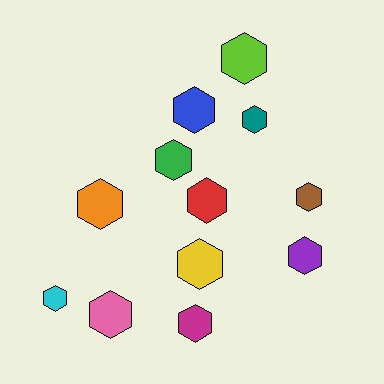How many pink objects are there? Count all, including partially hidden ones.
There is 1 pink object.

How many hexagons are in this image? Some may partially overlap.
There are 12 hexagons.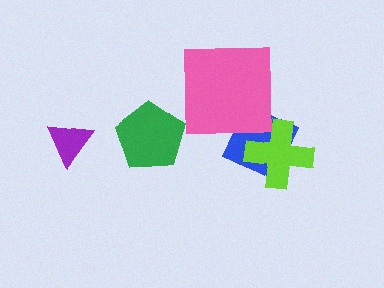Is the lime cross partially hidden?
No, no other shape covers it.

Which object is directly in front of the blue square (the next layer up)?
The lime cross is directly in front of the blue square.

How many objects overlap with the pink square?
1 object overlaps with the pink square.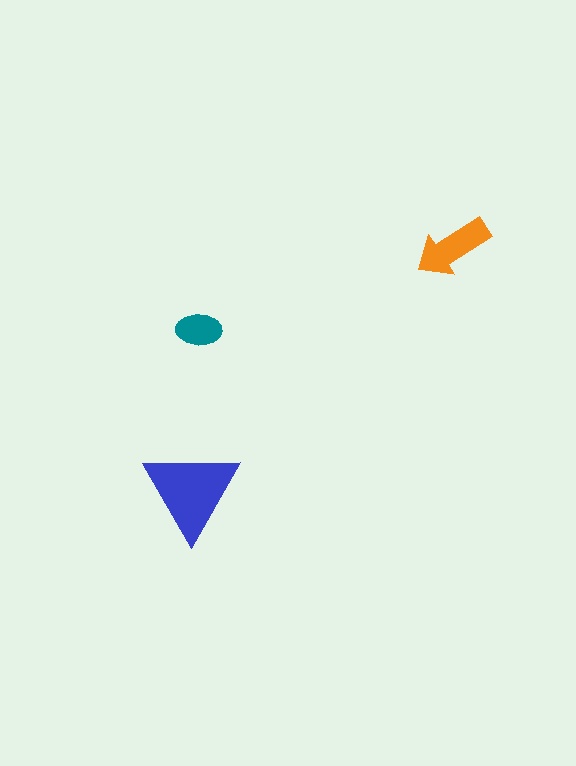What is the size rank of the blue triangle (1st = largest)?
1st.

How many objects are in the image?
There are 3 objects in the image.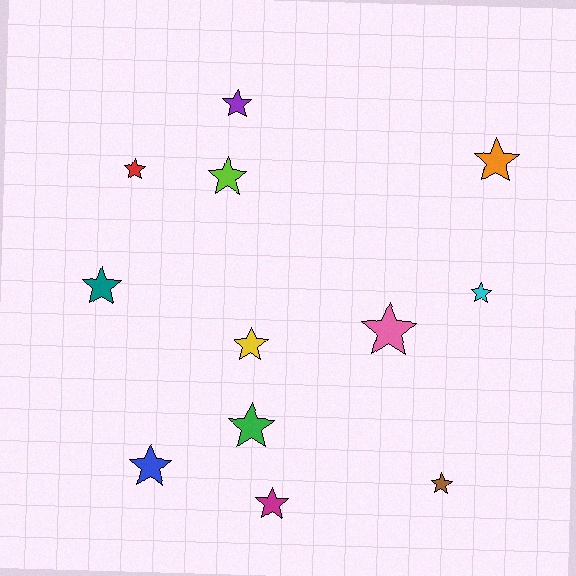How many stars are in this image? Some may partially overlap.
There are 12 stars.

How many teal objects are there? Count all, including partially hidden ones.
There is 1 teal object.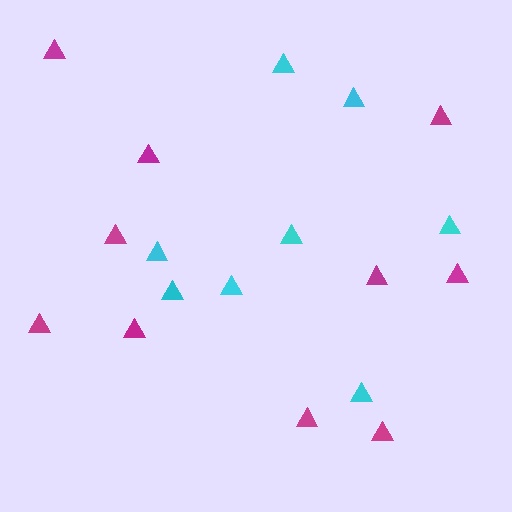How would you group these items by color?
There are 2 groups: one group of cyan triangles (8) and one group of magenta triangles (10).